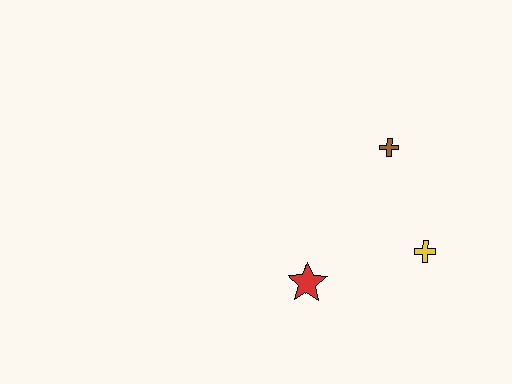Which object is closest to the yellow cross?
The brown cross is closest to the yellow cross.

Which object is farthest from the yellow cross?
The red star is farthest from the yellow cross.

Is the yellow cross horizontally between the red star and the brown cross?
No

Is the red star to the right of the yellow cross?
No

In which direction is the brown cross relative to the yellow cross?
The brown cross is above the yellow cross.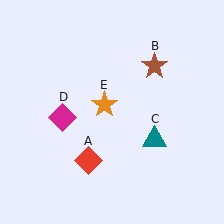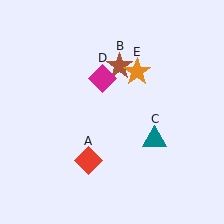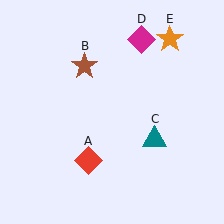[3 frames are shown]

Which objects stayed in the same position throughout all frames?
Red diamond (object A) and teal triangle (object C) remained stationary.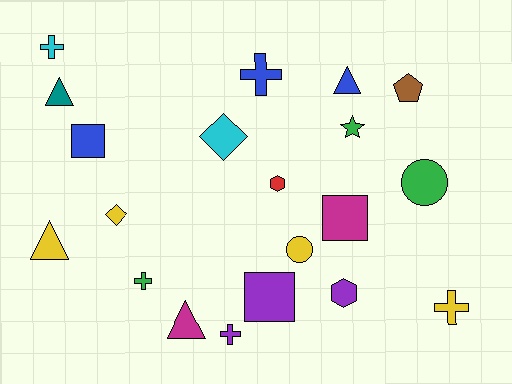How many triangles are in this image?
There are 4 triangles.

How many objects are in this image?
There are 20 objects.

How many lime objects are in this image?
There are no lime objects.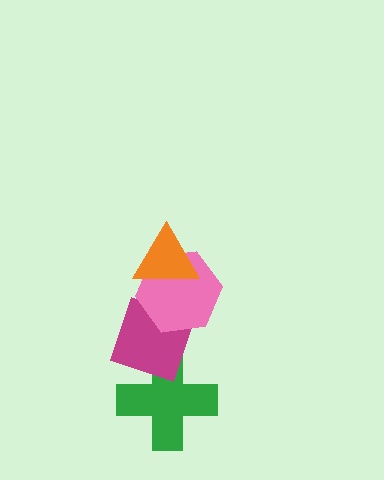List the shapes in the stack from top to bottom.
From top to bottom: the orange triangle, the pink hexagon, the magenta diamond, the green cross.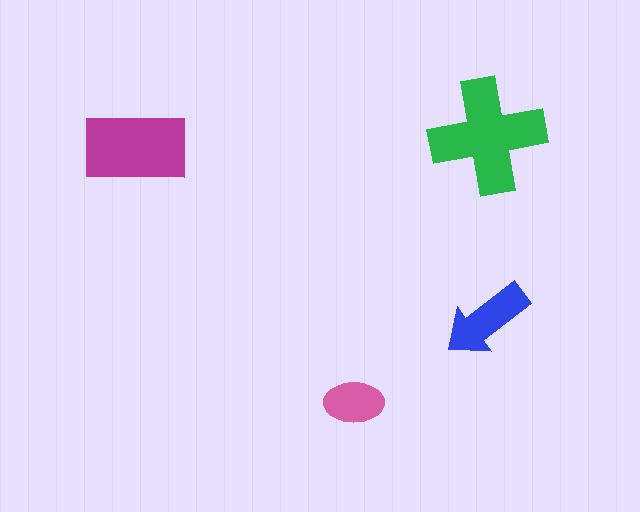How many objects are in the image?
There are 4 objects in the image.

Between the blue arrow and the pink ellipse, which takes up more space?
The blue arrow.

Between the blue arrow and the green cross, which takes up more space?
The green cross.